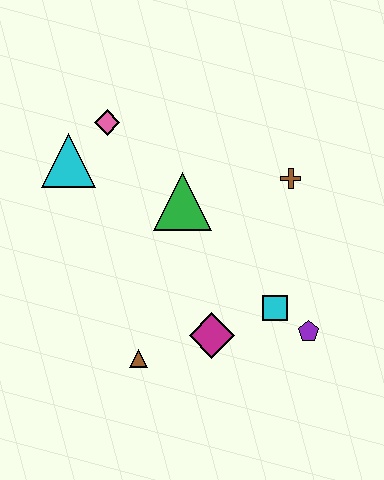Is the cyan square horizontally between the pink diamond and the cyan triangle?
No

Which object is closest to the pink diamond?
The cyan triangle is closest to the pink diamond.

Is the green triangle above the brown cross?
No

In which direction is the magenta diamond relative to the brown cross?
The magenta diamond is below the brown cross.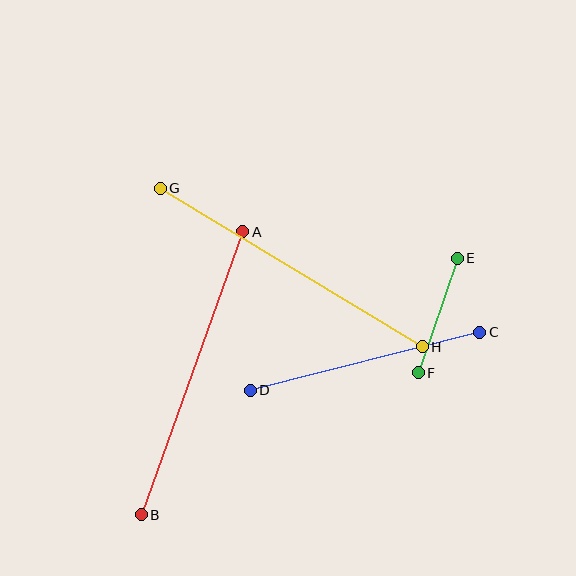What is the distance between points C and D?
The distance is approximately 237 pixels.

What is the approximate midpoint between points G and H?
The midpoint is at approximately (291, 268) pixels.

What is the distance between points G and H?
The distance is approximately 306 pixels.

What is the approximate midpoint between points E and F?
The midpoint is at approximately (438, 316) pixels.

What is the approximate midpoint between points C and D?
The midpoint is at approximately (365, 361) pixels.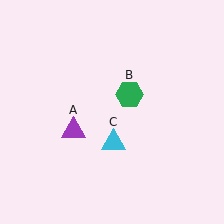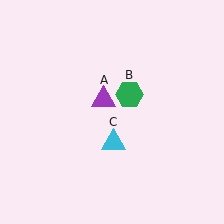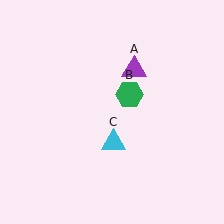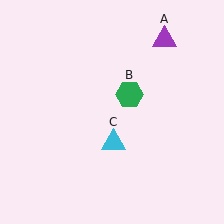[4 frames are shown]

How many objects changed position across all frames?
1 object changed position: purple triangle (object A).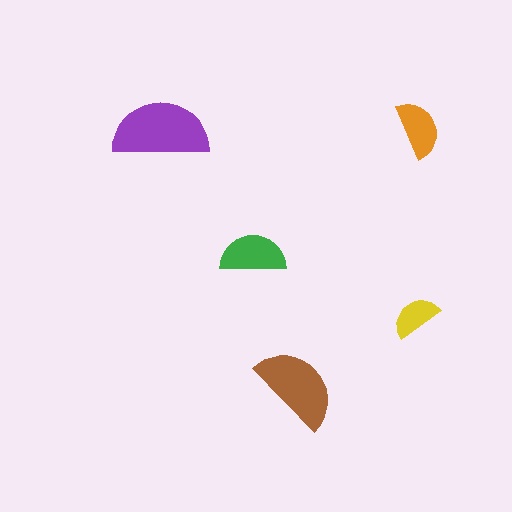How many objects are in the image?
There are 5 objects in the image.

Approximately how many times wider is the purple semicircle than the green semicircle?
About 1.5 times wider.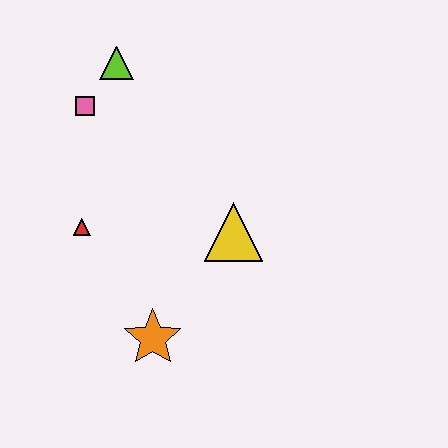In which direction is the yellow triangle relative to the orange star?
The yellow triangle is above the orange star.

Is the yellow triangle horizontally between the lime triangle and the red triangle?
No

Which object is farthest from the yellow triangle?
The lime triangle is farthest from the yellow triangle.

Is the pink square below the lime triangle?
Yes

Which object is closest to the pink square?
The lime triangle is closest to the pink square.